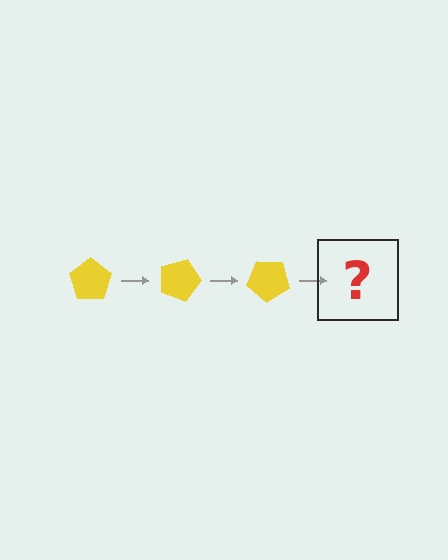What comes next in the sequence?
The next element should be a yellow pentagon rotated 60 degrees.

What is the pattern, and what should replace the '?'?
The pattern is that the pentagon rotates 20 degrees each step. The '?' should be a yellow pentagon rotated 60 degrees.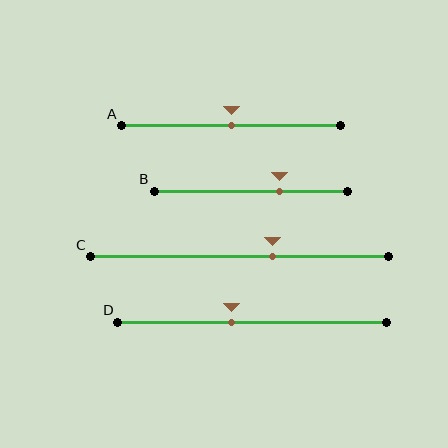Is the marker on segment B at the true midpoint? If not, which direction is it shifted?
No, the marker on segment B is shifted to the right by about 15% of the segment length.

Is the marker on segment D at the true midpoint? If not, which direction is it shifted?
No, the marker on segment D is shifted to the left by about 8% of the segment length.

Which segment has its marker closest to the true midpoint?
Segment A has its marker closest to the true midpoint.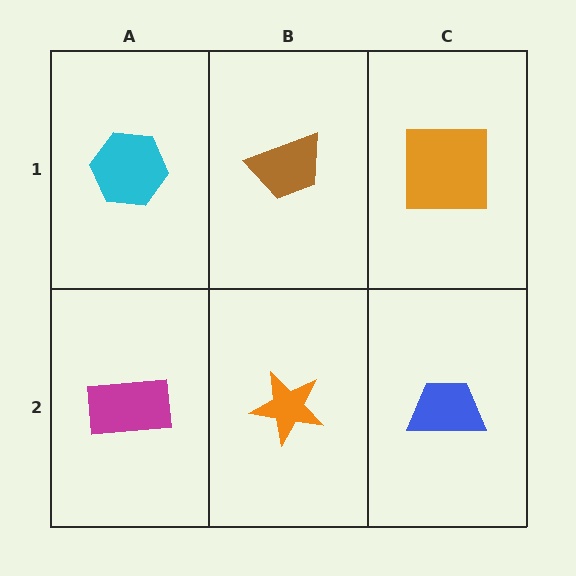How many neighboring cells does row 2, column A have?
2.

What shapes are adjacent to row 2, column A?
A cyan hexagon (row 1, column A), an orange star (row 2, column B).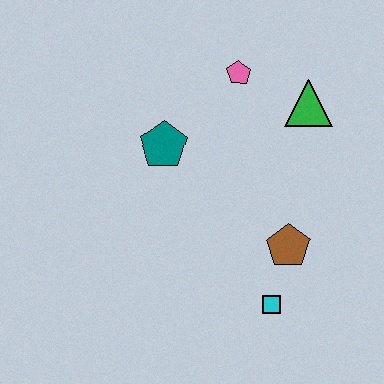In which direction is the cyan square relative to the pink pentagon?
The cyan square is below the pink pentagon.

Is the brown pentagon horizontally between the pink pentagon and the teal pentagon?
No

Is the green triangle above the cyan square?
Yes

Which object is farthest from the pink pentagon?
The cyan square is farthest from the pink pentagon.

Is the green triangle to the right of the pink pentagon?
Yes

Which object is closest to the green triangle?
The pink pentagon is closest to the green triangle.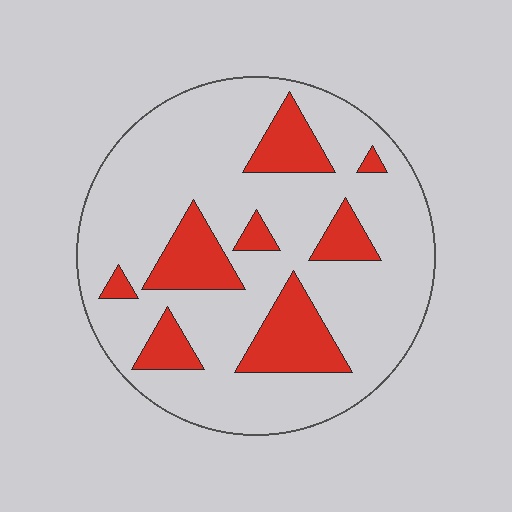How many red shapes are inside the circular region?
8.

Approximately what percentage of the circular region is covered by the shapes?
Approximately 20%.